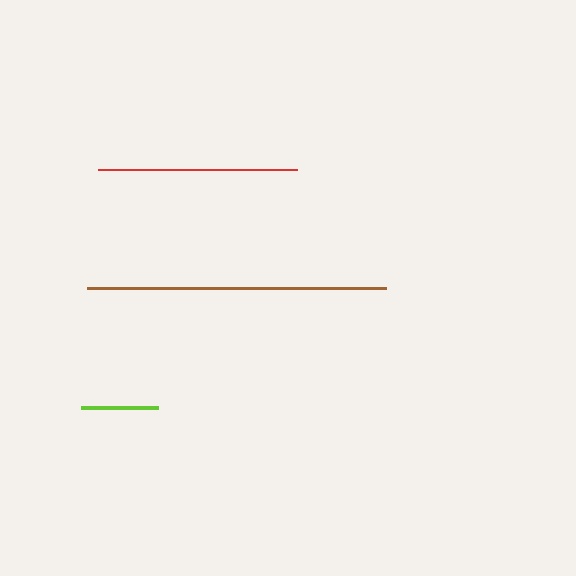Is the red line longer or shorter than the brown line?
The brown line is longer than the red line.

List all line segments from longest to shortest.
From longest to shortest: brown, red, lime.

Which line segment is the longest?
The brown line is the longest at approximately 299 pixels.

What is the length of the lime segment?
The lime segment is approximately 77 pixels long.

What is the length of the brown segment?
The brown segment is approximately 299 pixels long.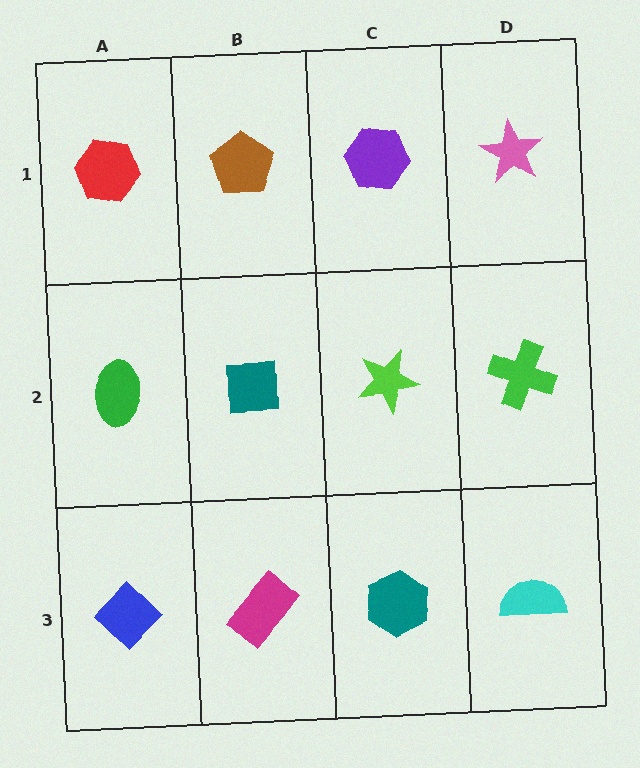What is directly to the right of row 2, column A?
A teal square.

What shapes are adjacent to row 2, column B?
A brown pentagon (row 1, column B), a magenta rectangle (row 3, column B), a green ellipse (row 2, column A), a lime star (row 2, column C).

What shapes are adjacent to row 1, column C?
A lime star (row 2, column C), a brown pentagon (row 1, column B), a pink star (row 1, column D).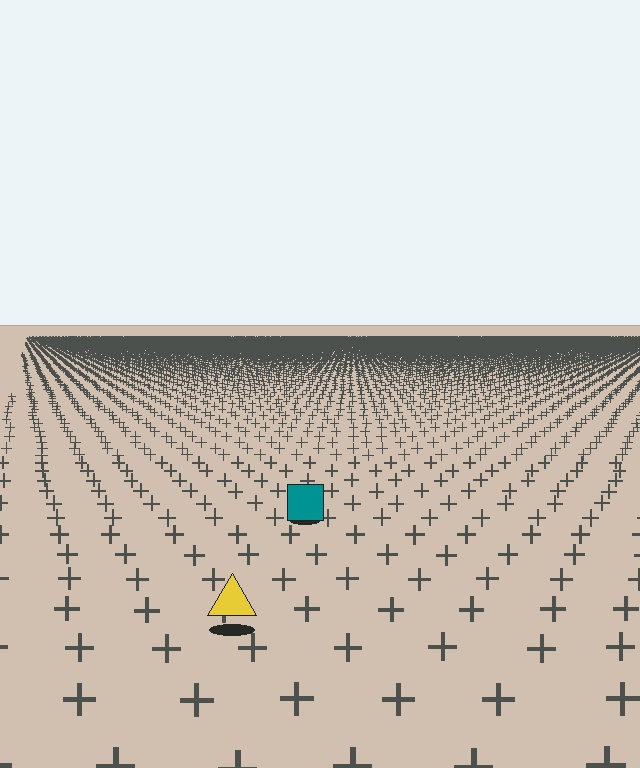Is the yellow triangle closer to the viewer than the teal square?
Yes. The yellow triangle is closer — you can tell from the texture gradient: the ground texture is coarser near it.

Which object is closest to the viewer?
The yellow triangle is closest. The texture marks near it are larger and more spread out.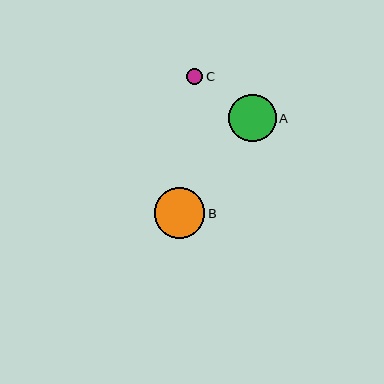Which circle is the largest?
Circle B is the largest with a size of approximately 51 pixels.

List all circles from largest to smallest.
From largest to smallest: B, A, C.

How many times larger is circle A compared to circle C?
Circle A is approximately 2.9 times the size of circle C.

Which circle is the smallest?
Circle C is the smallest with a size of approximately 16 pixels.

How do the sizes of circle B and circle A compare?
Circle B and circle A are approximately the same size.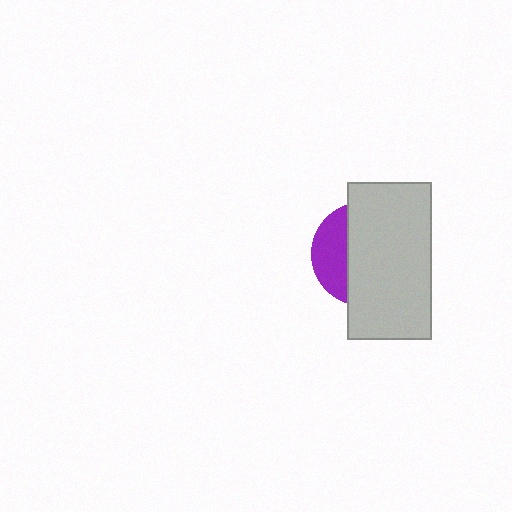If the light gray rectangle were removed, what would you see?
You would see the complete purple circle.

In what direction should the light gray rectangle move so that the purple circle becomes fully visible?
The light gray rectangle should move right. That is the shortest direction to clear the overlap and leave the purple circle fully visible.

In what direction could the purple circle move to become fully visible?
The purple circle could move left. That would shift it out from behind the light gray rectangle entirely.